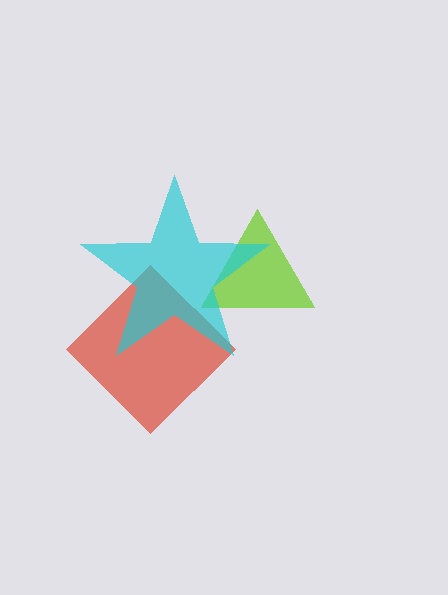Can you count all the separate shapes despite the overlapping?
Yes, there are 3 separate shapes.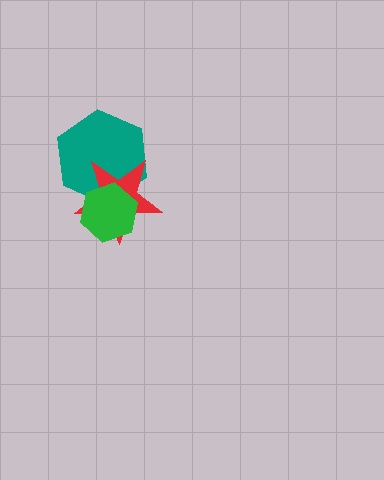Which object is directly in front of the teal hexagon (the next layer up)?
The red star is directly in front of the teal hexagon.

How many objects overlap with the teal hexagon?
2 objects overlap with the teal hexagon.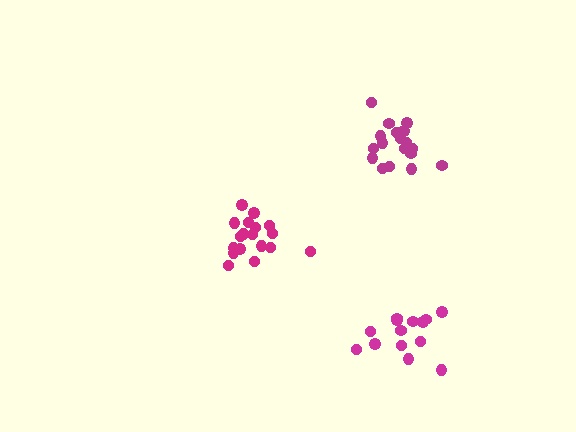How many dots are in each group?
Group 1: 19 dots, Group 2: 14 dots, Group 3: 18 dots (51 total).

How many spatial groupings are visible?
There are 3 spatial groupings.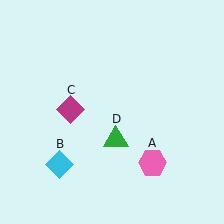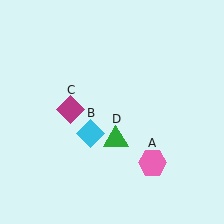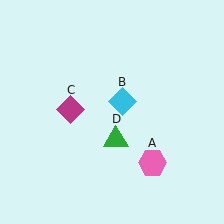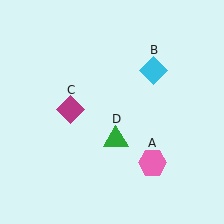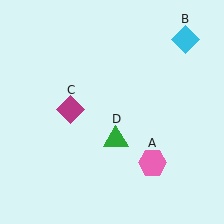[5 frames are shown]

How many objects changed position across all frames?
1 object changed position: cyan diamond (object B).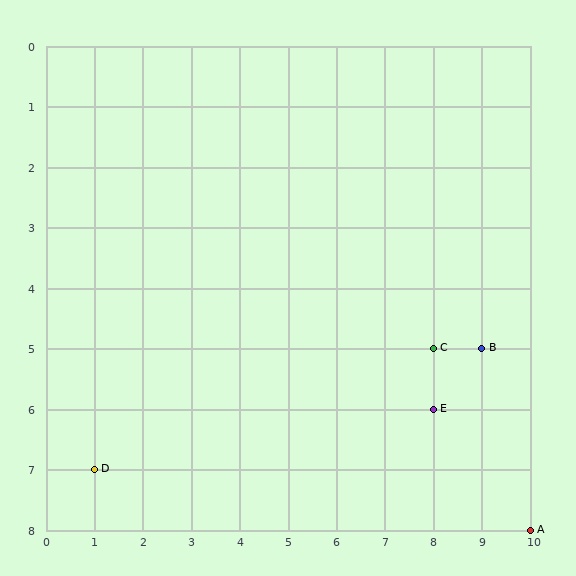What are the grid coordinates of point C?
Point C is at grid coordinates (8, 5).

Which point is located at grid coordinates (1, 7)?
Point D is at (1, 7).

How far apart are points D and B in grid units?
Points D and B are 8 columns and 2 rows apart (about 8.2 grid units diagonally).